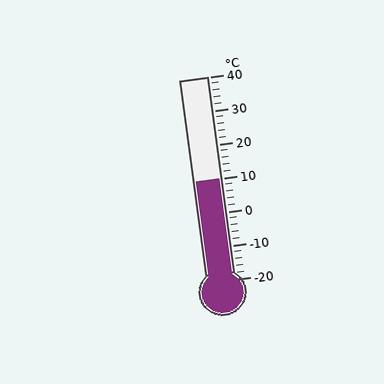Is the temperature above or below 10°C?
The temperature is at 10°C.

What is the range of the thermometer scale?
The thermometer scale ranges from -20°C to 40°C.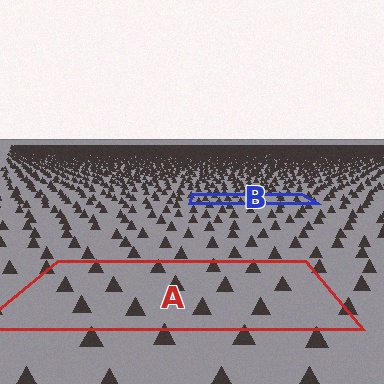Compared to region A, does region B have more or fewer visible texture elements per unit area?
Region B has more texture elements per unit area — they are packed more densely because it is farther away.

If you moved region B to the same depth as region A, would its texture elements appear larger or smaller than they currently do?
They would appear larger. At a closer depth, the same texture elements are projected at a bigger on-screen size.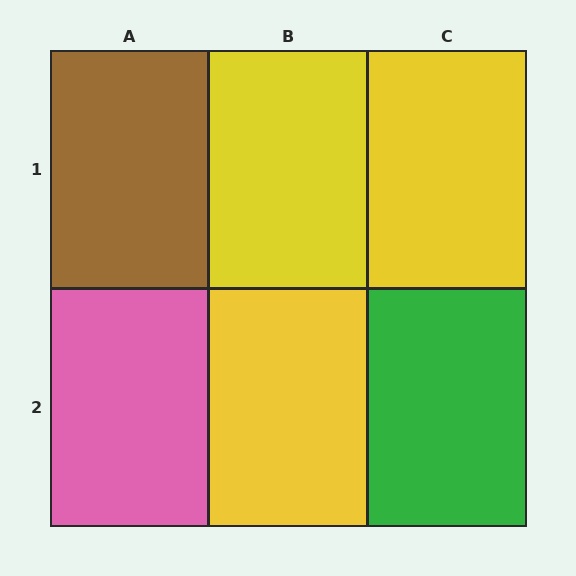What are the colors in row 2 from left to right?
Pink, yellow, green.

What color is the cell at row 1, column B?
Yellow.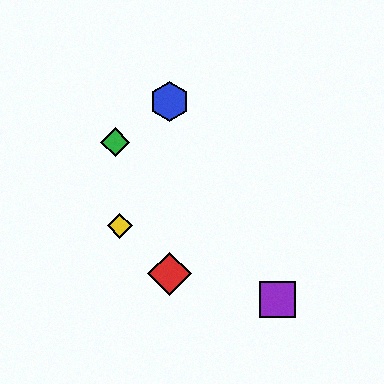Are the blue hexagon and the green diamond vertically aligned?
No, the blue hexagon is at x≈169 and the green diamond is at x≈115.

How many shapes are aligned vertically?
2 shapes (the red diamond, the blue hexagon) are aligned vertically.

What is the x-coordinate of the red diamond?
The red diamond is at x≈169.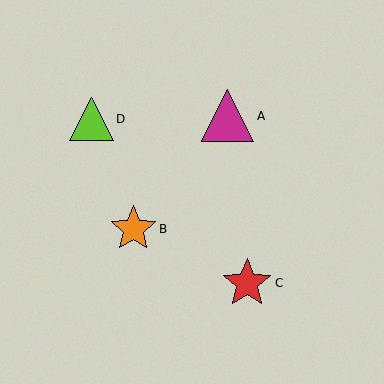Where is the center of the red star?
The center of the red star is at (247, 283).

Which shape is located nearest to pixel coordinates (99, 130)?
The lime triangle (labeled D) at (91, 119) is nearest to that location.